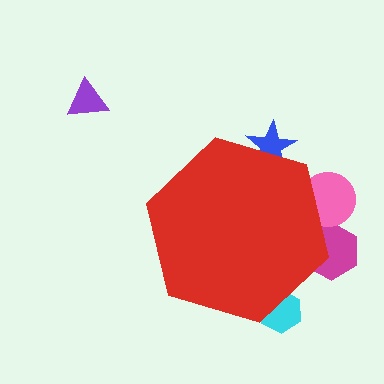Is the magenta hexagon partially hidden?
Yes, the magenta hexagon is partially hidden behind the red hexagon.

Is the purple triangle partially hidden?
No, the purple triangle is fully visible.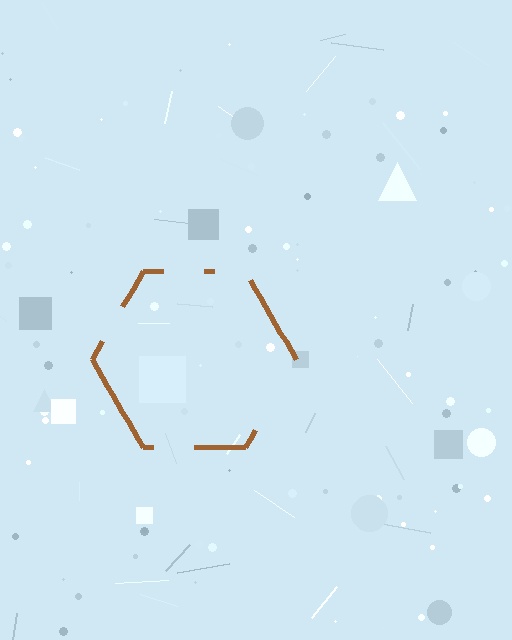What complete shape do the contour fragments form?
The contour fragments form a hexagon.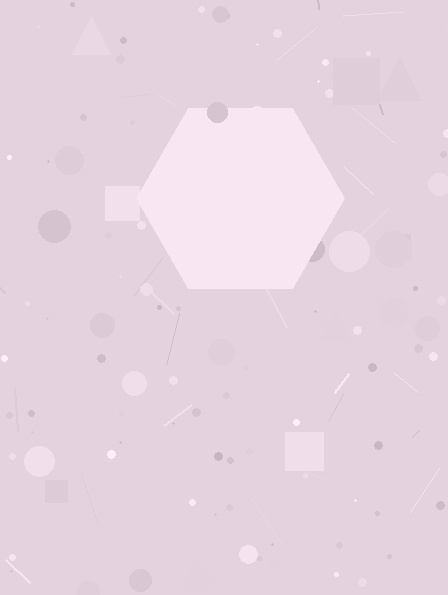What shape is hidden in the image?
A hexagon is hidden in the image.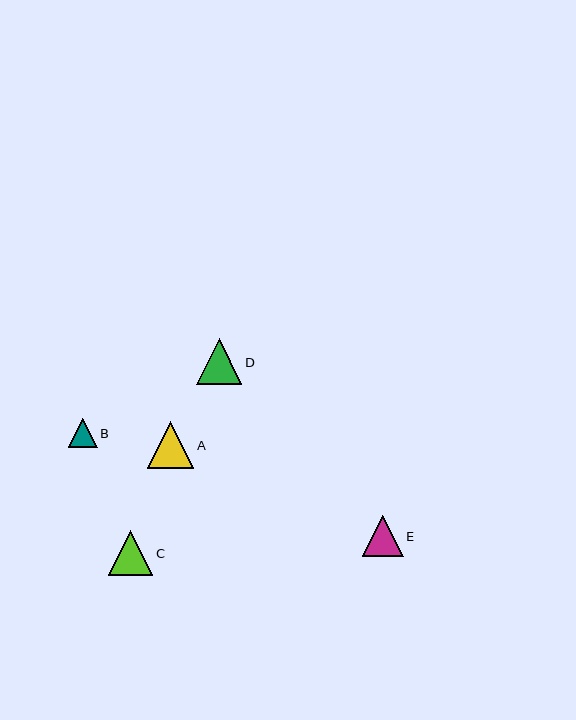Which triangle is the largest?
Triangle A is the largest with a size of approximately 47 pixels.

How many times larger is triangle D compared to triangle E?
Triangle D is approximately 1.1 times the size of triangle E.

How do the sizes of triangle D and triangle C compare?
Triangle D and triangle C are approximately the same size.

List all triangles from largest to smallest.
From largest to smallest: A, D, C, E, B.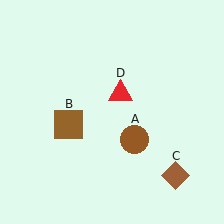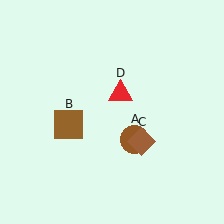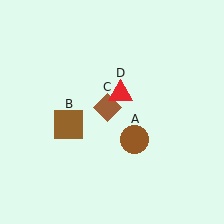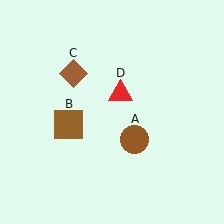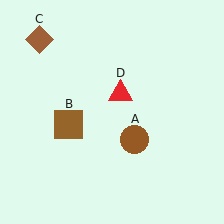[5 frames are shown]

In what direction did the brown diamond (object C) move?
The brown diamond (object C) moved up and to the left.